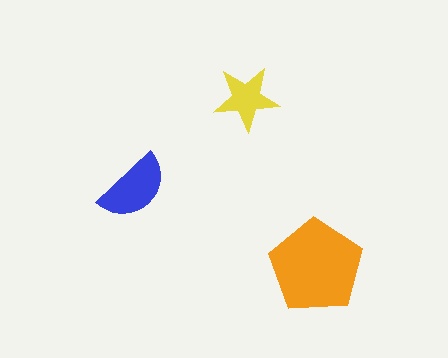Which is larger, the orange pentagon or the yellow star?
The orange pentagon.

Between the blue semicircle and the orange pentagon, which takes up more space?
The orange pentagon.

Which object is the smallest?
The yellow star.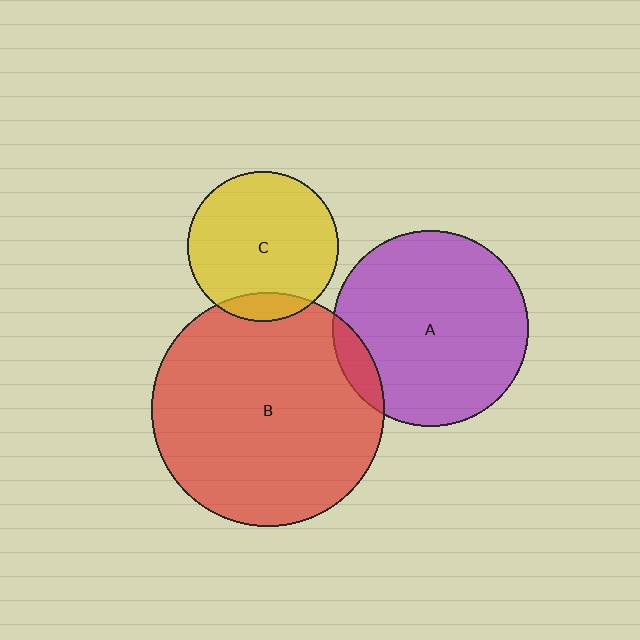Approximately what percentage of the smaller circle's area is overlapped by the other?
Approximately 10%.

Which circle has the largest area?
Circle B (red).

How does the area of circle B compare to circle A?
Approximately 1.4 times.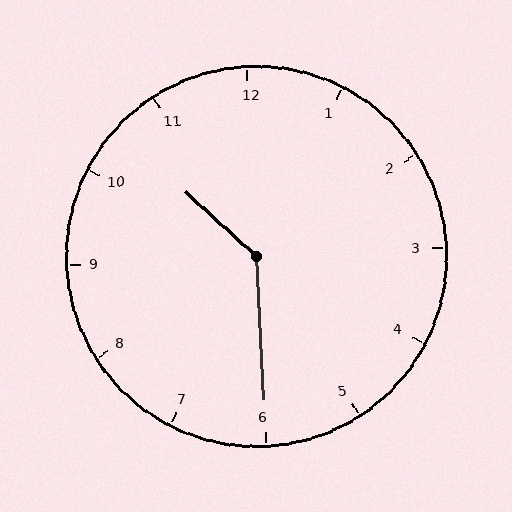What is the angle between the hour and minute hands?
Approximately 135 degrees.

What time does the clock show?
10:30.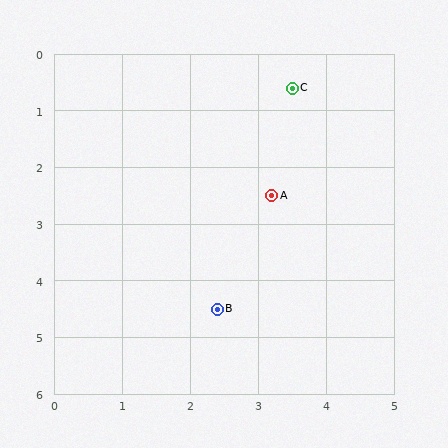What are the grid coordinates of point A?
Point A is at approximately (3.2, 2.5).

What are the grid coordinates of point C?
Point C is at approximately (3.5, 0.6).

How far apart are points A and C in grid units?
Points A and C are about 1.9 grid units apart.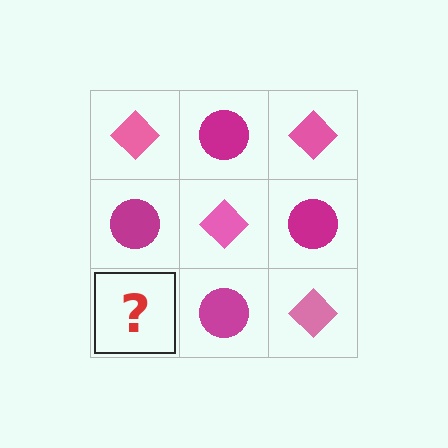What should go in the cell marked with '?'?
The missing cell should contain a pink diamond.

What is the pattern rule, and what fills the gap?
The rule is that it alternates pink diamond and magenta circle in a checkerboard pattern. The gap should be filled with a pink diamond.